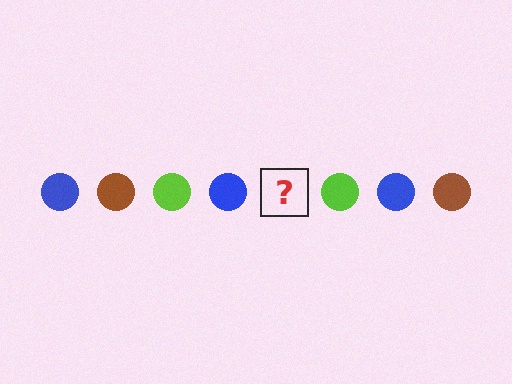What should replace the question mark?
The question mark should be replaced with a brown circle.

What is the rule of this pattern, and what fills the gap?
The rule is that the pattern cycles through blue, brown, lime circles. The gap should be filled with a brown circle.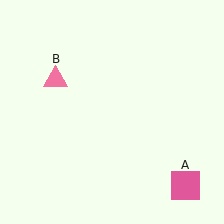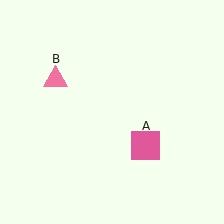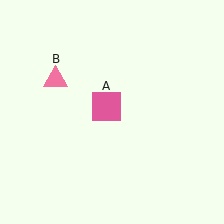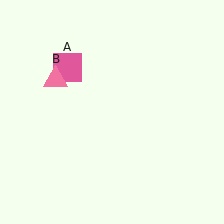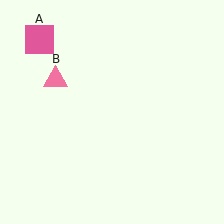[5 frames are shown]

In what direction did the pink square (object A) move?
The pink square (object A) moved up and to the left.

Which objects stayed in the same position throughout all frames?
Pink triangle (object B) remained stationary.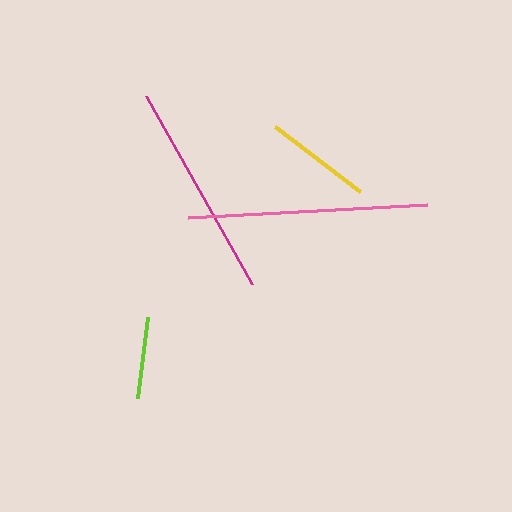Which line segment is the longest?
The pink line is the longest at approximately 240 pixels.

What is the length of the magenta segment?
The magenta segment is approximately 217 pixels long.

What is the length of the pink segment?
The pink segment is approximately 240 pixels long.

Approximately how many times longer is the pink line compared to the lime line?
The pink line is approximately 2.9 times the length of the lime line.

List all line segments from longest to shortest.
From longest to shortest: pink, magenta, yellow, lime.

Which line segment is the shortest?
The lime line is the shortest at approximately 82 pixels.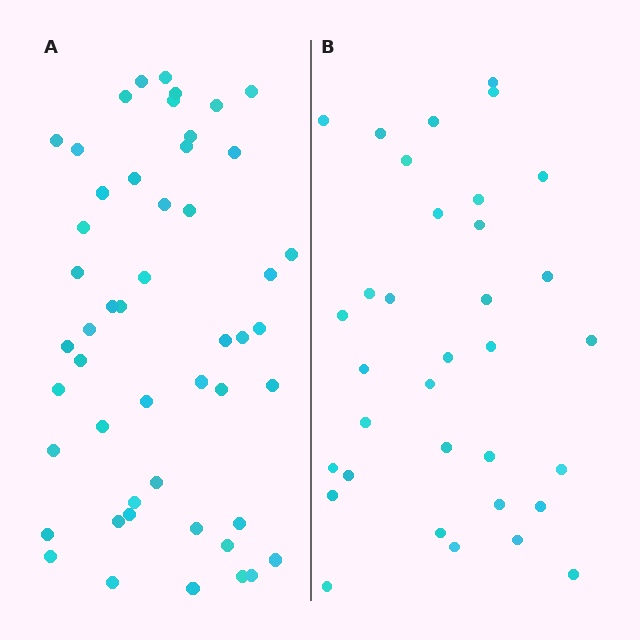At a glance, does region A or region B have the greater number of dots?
Region A (the left region) has more dots.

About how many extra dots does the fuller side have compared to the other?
Region A has approximately 15 more dots than region B.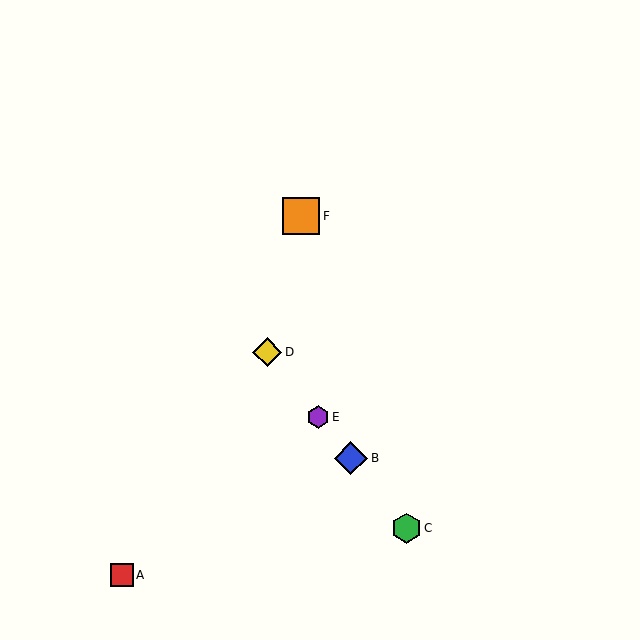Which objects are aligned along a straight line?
Objects B, C, D, E are aligned along a straight line.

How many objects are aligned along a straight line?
4 objects (B, C, D, E) are aligned along a straight line.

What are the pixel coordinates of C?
Object C is at (406, 528).